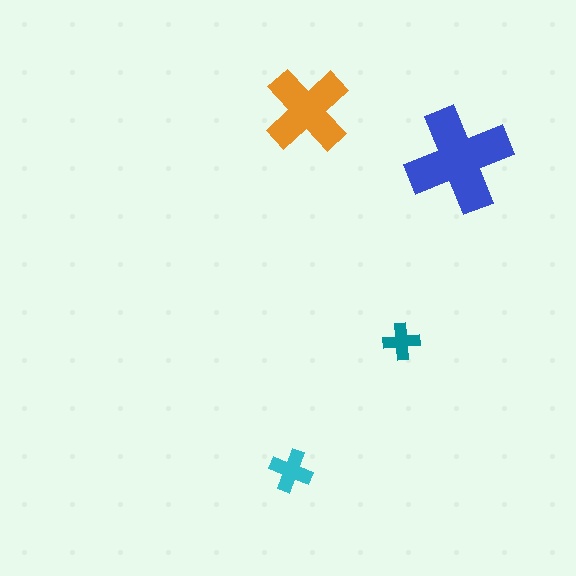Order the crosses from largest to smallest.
the blue one, the orange one, the cyan one, the teal one.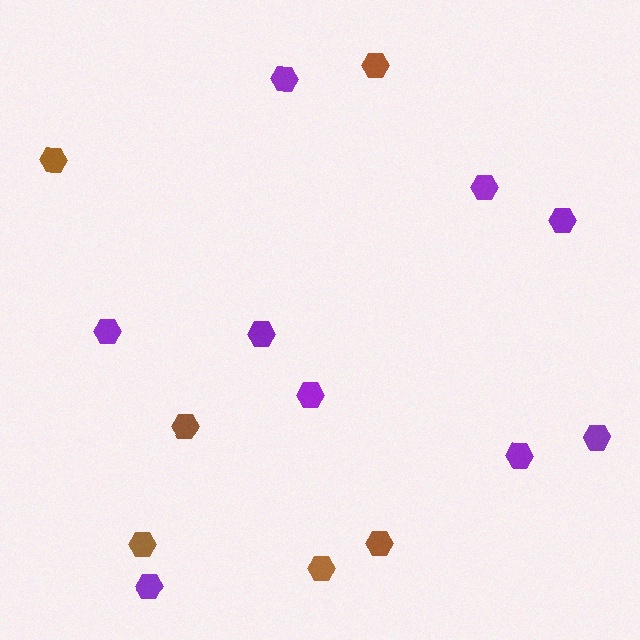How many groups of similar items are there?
There are 2 groups: one group of brown hexagons (6) and one group of purple hexagons (9).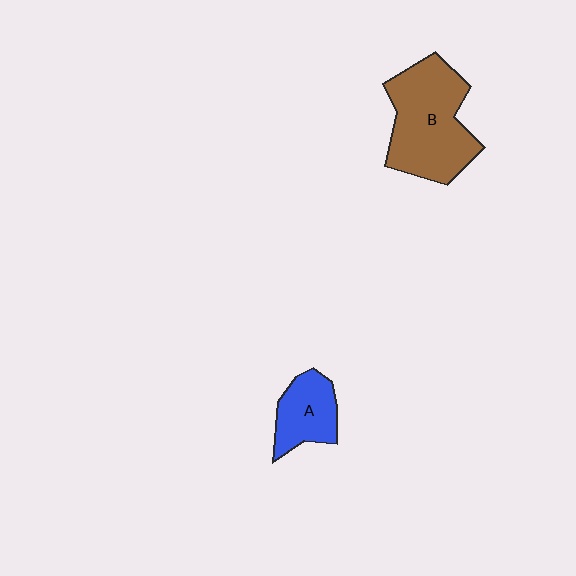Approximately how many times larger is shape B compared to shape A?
Approximately 2.1 times.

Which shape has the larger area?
Shape B (brown).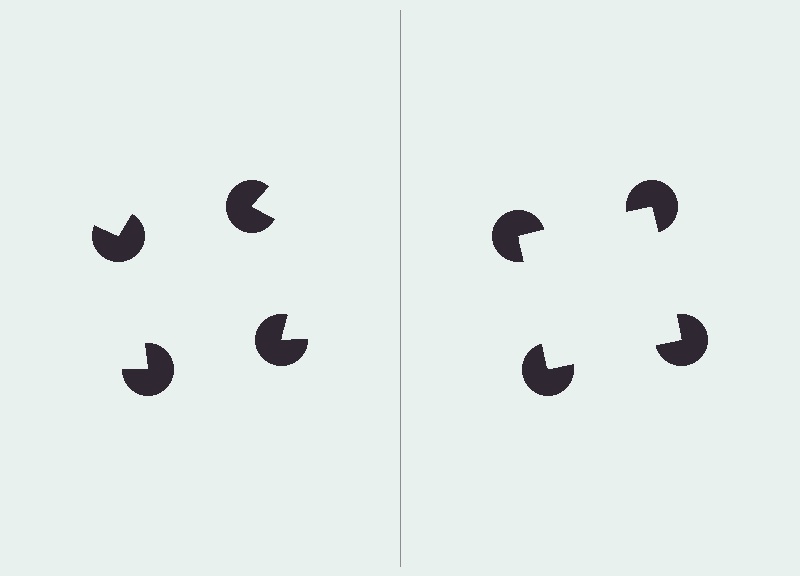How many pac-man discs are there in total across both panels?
8 — 4 on each side.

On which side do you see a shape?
An illusory square appears on the right side. On the left side the wedge cuts are rotated, so no coherent shape forms.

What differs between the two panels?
The pac-man discs are positioned identically on both sides; only the wedge orientations differ. On the right they align to a square; on the left they are misaligned.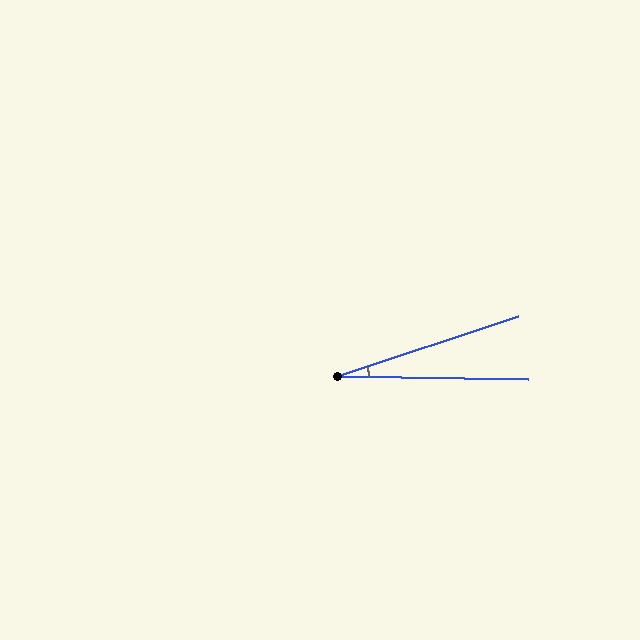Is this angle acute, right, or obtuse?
It is acute.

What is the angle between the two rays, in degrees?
Approximately 19 degrees.